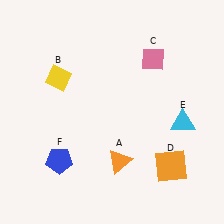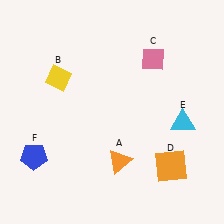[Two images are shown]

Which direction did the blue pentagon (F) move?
The blue pentagon (F) moved left.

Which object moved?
The blue pentagon (F) moved left.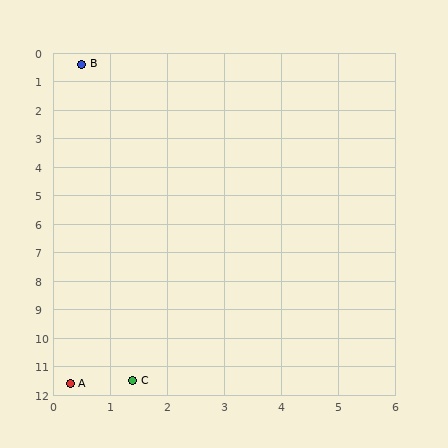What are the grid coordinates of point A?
Point A is at approximately (0.3, 11.6).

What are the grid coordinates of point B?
Point B is at approximately (0.5, 0.4).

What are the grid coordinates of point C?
Point C is at approximately (1.4, 11.5).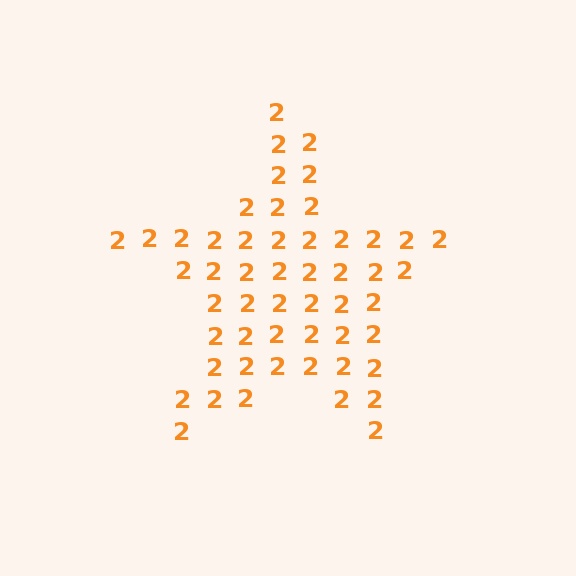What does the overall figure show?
The overall figure shows a star.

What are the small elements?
The small elements are digit 2's.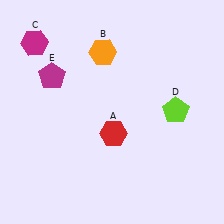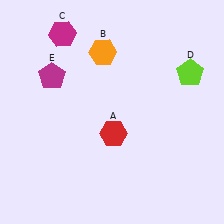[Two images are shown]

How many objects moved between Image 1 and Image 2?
2 objects moved between the two images.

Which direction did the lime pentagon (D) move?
The lime pentagon (D) moved up.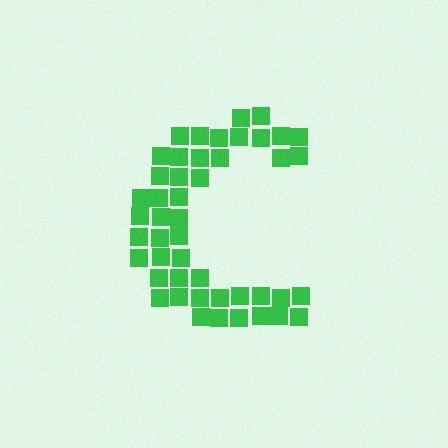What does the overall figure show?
The overall figure shows the letter C.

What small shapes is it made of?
It is made of small squares.